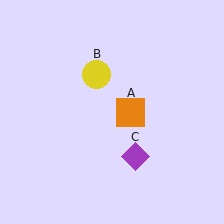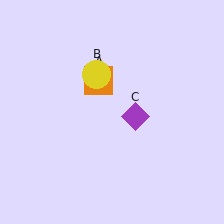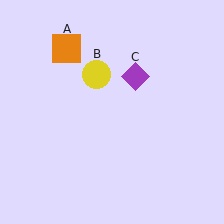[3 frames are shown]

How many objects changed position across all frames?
2 objects changed position: orange square (object A), purple diamond (object C).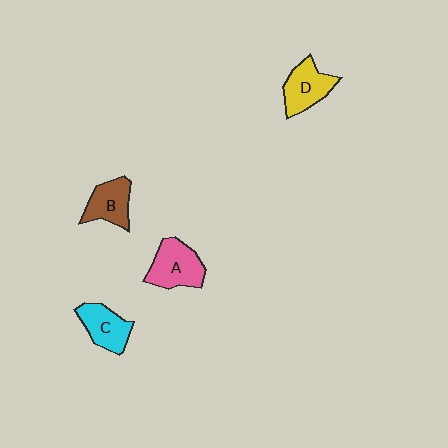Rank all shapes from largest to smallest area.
From largest to smallest: A (pink), D (yellow), C (cyan), B (brown).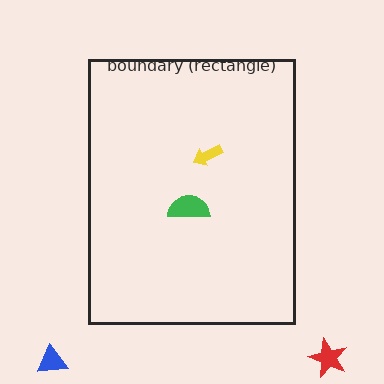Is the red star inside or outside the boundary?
Outside.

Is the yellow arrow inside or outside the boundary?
Inside.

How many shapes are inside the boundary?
2 inside, 2 outside.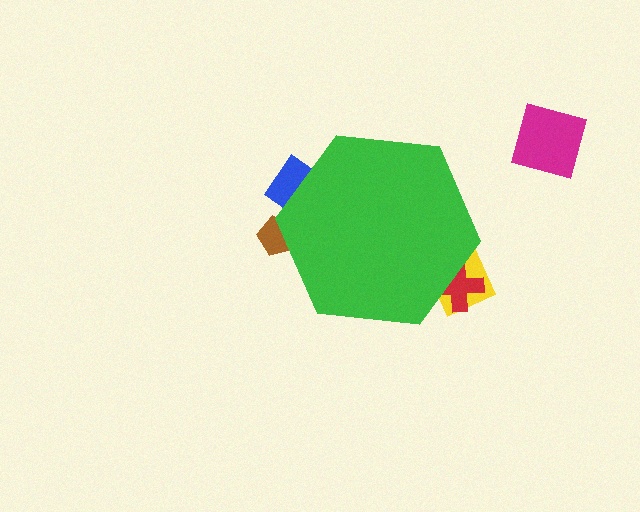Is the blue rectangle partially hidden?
Yes, the blue rectangle is partially hidden behind the green hexagon.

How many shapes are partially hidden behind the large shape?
4 shapes are partially hidden.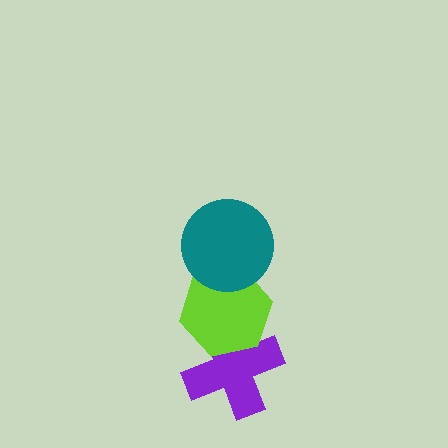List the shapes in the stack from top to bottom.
From top to bottom: the teal circle, the lime hexagon, the purple cross.